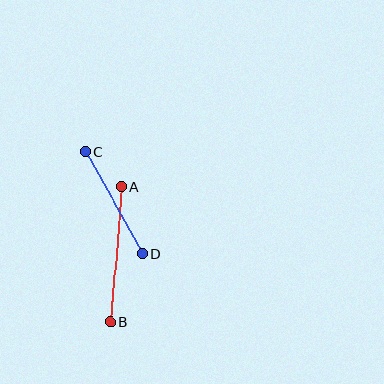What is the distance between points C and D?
The distance is approximately 116 pixels.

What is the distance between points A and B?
The distance is approximately 136 pixels.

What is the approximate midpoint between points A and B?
The midpoint is at approximately (116, 254) pixels.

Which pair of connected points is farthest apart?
Points A and B are farthest apart.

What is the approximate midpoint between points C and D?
The midpoint is at approximately (114, 203) pixels.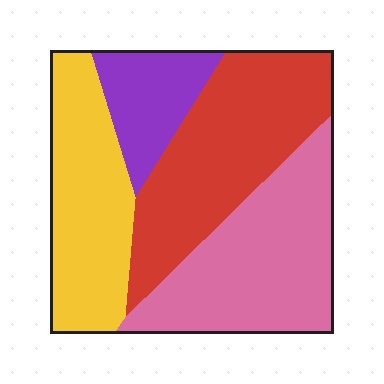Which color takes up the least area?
Purple, at roughly 10%.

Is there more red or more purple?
Red.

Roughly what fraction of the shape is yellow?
Yellow takes up less than a quarter of the shape.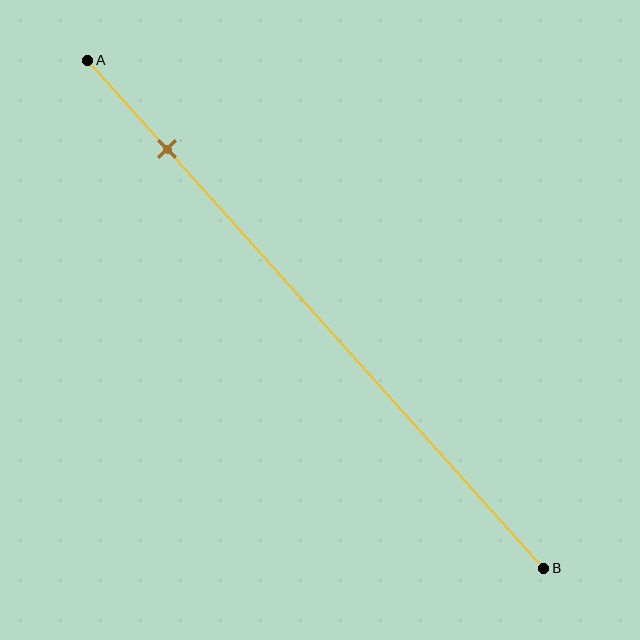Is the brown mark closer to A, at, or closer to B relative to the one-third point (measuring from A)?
The brown mark is closer to point A than the one-third point of segment AB.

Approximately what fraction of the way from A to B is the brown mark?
The brown mark is approximately 20% of the way from A to B.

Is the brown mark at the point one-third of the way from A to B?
No, the mark is at about 20% from A, not at the 33% one-third point.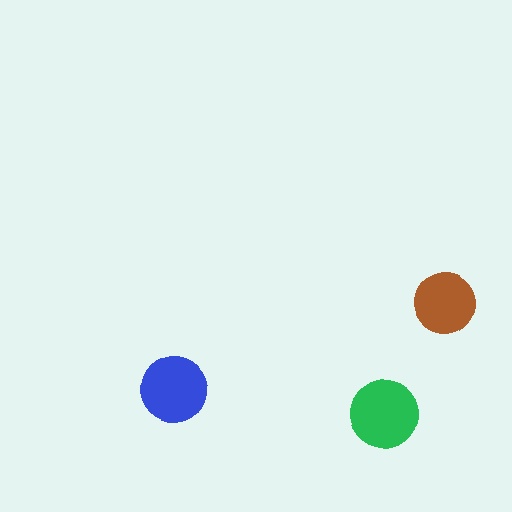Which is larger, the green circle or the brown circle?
The green one.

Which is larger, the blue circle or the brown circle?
The blue one.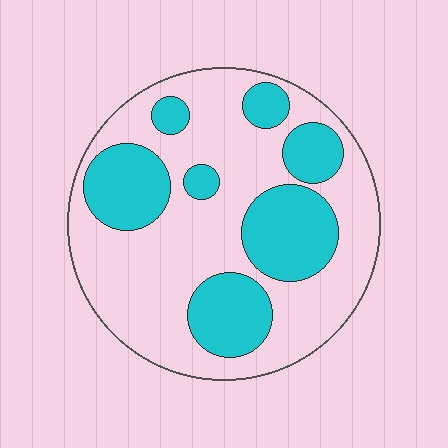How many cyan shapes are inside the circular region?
7.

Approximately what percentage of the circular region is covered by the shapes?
Approximately 35%.